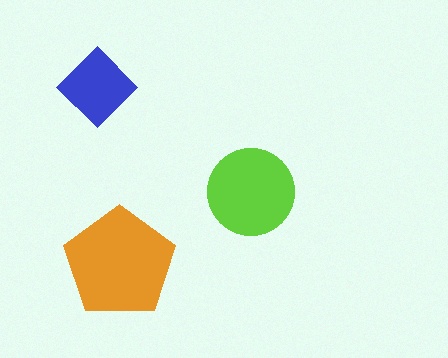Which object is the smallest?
The blue diamond.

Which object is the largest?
The orange pentagon.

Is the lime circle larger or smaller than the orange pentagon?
Smaller.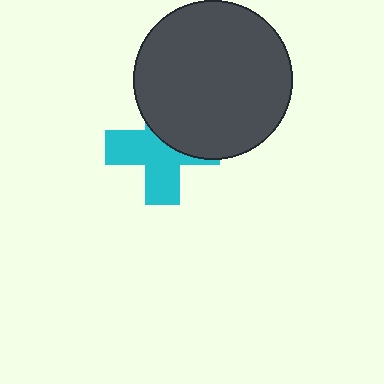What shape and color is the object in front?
The object in front is a dark gray circle.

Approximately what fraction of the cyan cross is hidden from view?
Roughly 42% of the cyan cross is hidden behind the dark gray circle.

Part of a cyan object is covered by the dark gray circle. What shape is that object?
It is a cross.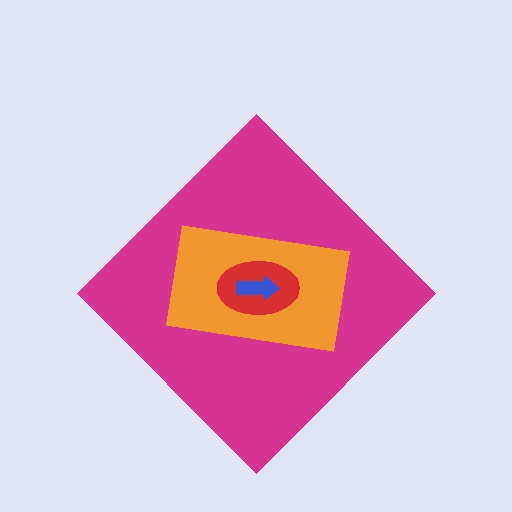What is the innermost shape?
The blue arrow.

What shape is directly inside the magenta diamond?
The orange rectangle.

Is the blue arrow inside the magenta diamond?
Yes.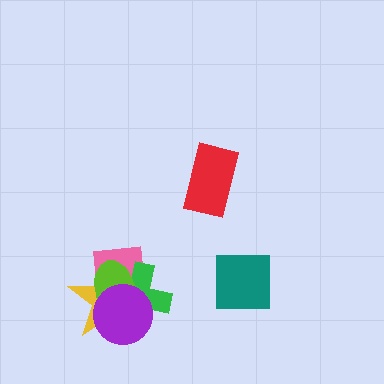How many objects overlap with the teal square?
0 objects overlap with the teal square.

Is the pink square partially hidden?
Yes, it is partially covered by another shape.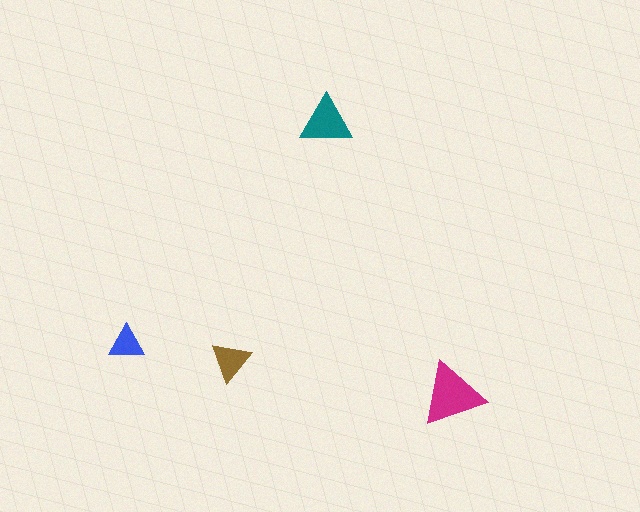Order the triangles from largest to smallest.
the magenta one, the teal one, the brown one, the blue one.